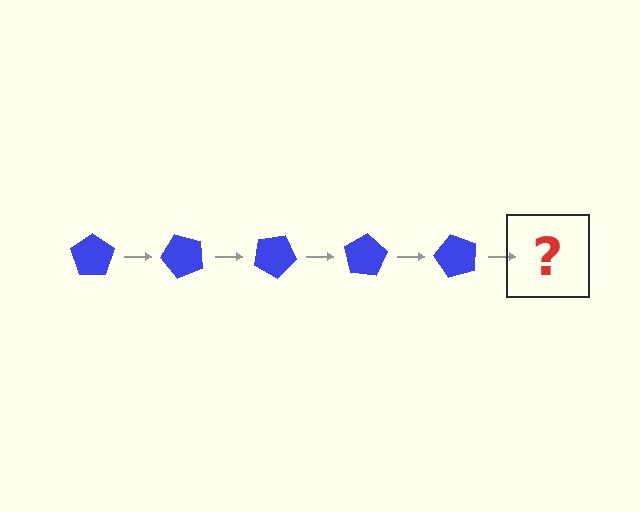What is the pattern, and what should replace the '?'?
The pattern is that the pentagon rotates 50 degrees each step. The '?' should be a blue pentagon rotated 250 degrees.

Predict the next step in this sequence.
The next step is a blue pentagon rotated 250 degrees.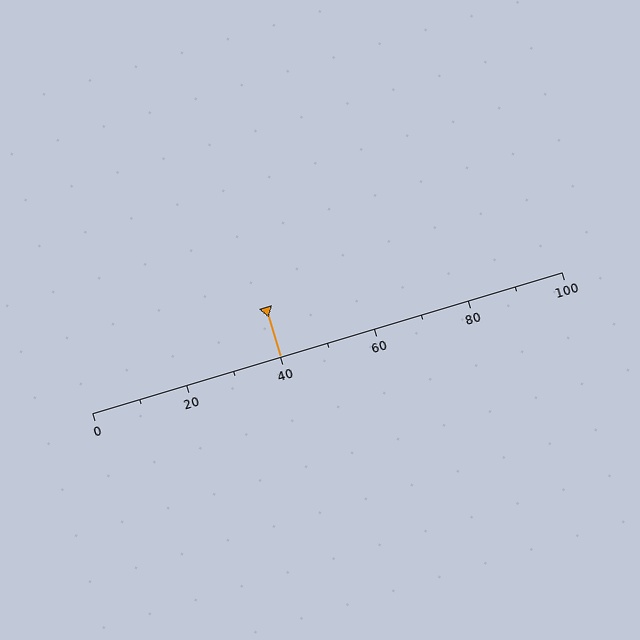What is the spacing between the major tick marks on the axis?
The major ticks are spaced 20 apart.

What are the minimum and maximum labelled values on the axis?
The axis runs from 0 to 100.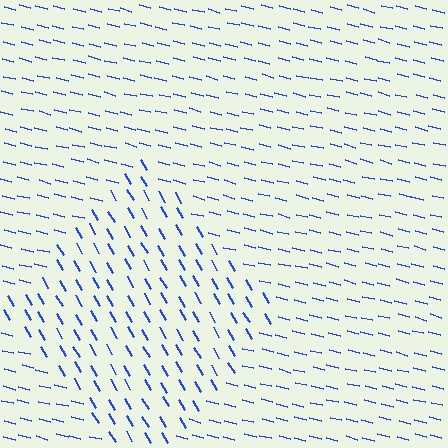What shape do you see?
I see a diamond.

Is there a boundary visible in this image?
Yes, there is a texture boundary formed by a change in line orientation.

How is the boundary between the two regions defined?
The boundary is defined purely by a change in line orientation (approximately 45 degrees difference). All lines are the same color and thickness.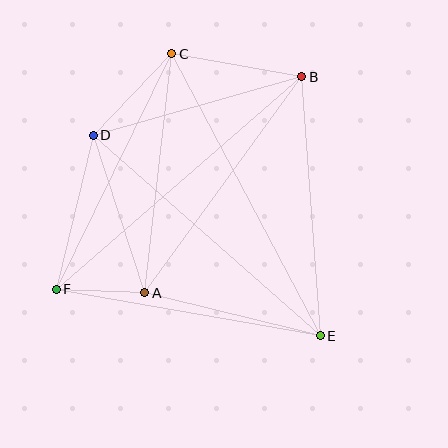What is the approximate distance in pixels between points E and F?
The distance between E and F is approximately 268 pixels.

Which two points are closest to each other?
Points A and F are closest to each other.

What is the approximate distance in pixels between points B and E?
The distance between B and E is approximately 259 pixels.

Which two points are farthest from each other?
Points B and F are farthest from each other.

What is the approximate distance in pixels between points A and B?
The distance between A and B is approximately 267 pixels.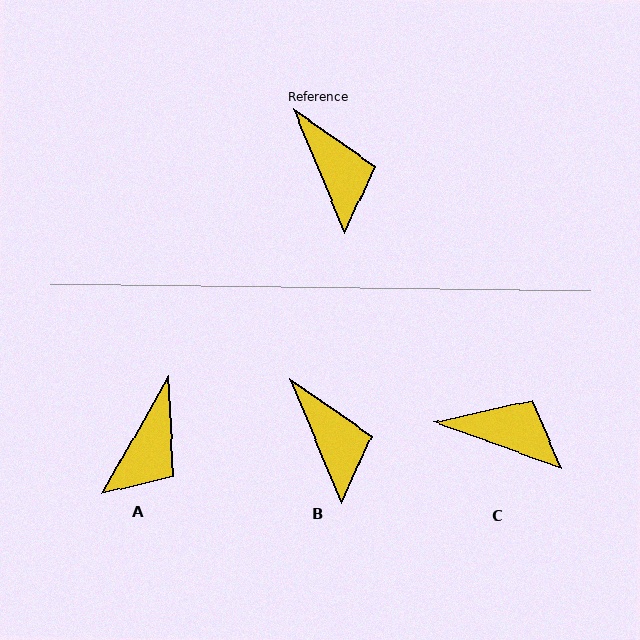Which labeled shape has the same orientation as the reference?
B.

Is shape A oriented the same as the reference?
No, it is off by about 52 degrees.